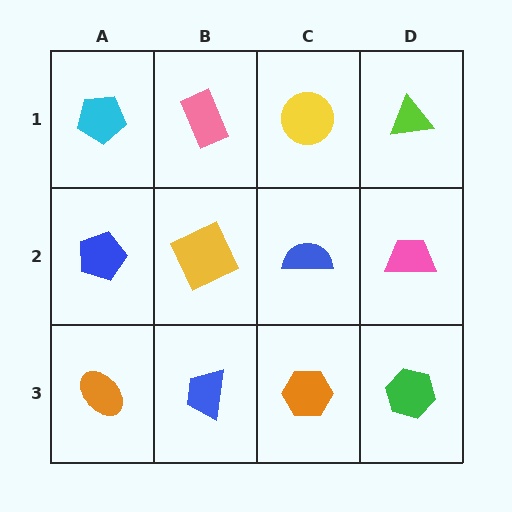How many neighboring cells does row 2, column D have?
3.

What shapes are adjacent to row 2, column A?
A cyan pentagon (row 1, column A), an orange ellipse (row 3, column A), a yellow square (row 2, column B).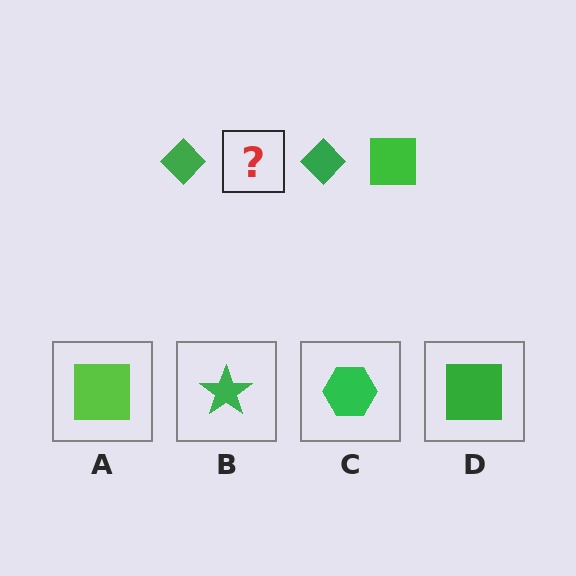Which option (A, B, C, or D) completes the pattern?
D.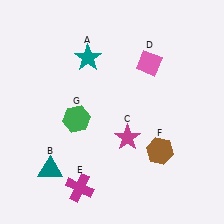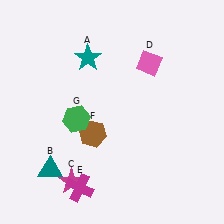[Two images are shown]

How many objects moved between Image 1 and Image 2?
2 objects moved between the two images.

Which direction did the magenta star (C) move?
The magenta star (C) moved left.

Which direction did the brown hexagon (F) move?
The brown hexagon (F) moved left.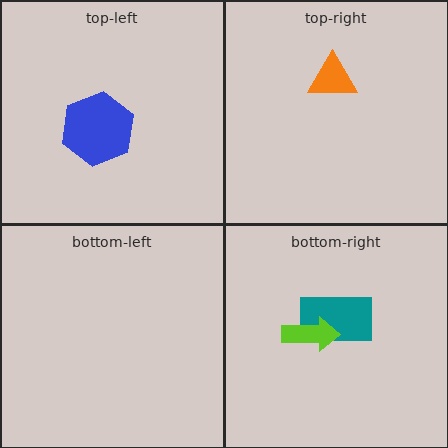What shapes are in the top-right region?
The orange triangle.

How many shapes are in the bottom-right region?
2.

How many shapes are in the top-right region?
1.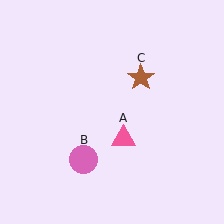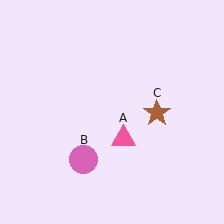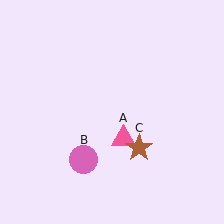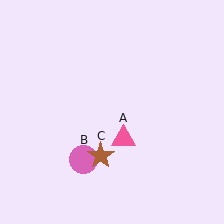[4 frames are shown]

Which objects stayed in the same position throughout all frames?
Pink triangle (object A) and pink circle (object B) remained stationary.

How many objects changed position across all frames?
1 object changed position: brown star (object C).